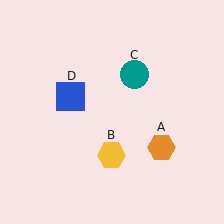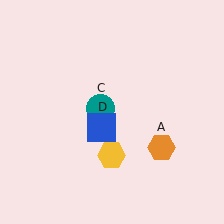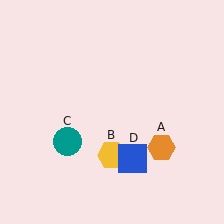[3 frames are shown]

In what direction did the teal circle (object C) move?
The teal circle (object C) moved down and to the left.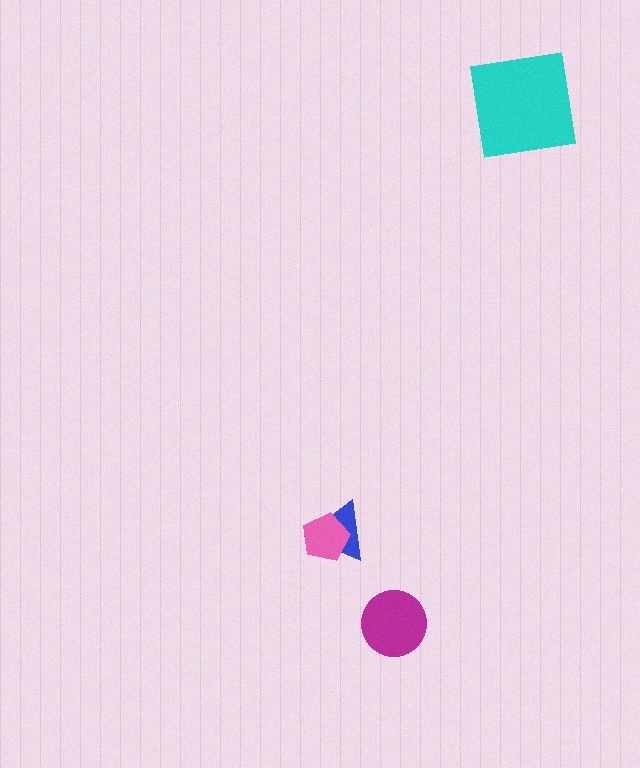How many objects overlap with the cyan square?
0 objects overlap with the cyan square.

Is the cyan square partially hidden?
No, no other shape covers it.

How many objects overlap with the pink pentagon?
1 object overlaps with the pink pentagon.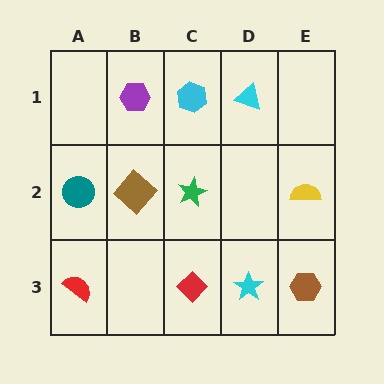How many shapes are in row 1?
3 shapes.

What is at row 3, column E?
A brown hexagon.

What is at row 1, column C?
A cyan hexagon.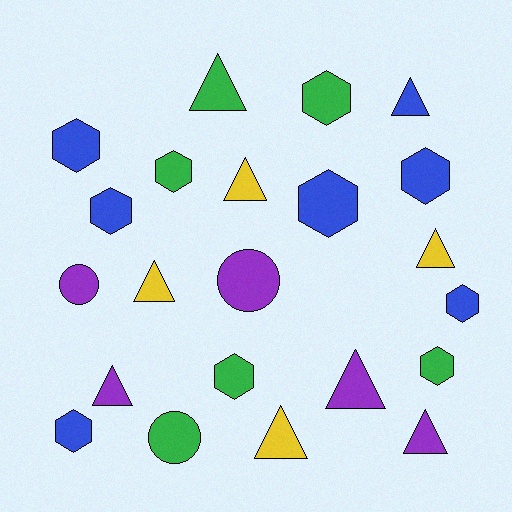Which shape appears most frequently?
Hexagon, with 10 objects.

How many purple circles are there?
There are 2 purple circles.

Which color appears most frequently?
Blue, with 7 objects.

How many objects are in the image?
There are 22 objects.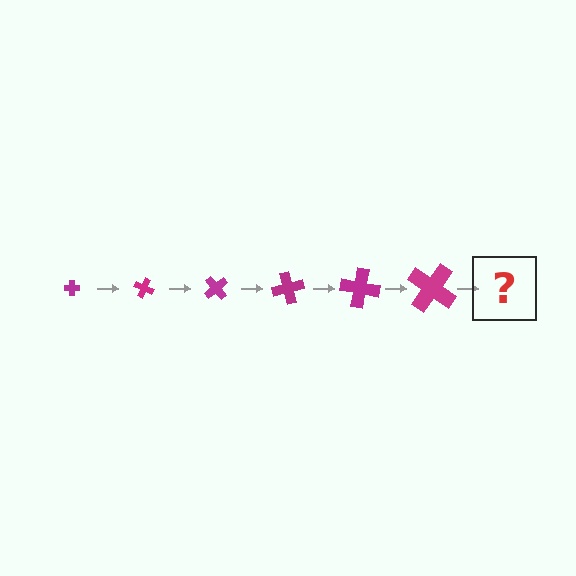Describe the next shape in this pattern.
It should be a cross, larger than the previous one and rotated 150 degrees from the start.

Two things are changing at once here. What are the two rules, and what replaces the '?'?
The two rules are that the cross grows larger each step and it rotates 25 degrees each step. The '?' should be a cross, larger than the previous one and rotated 150 degrees from the start.